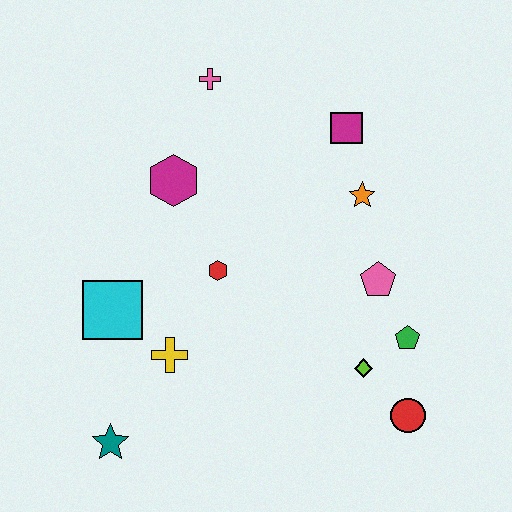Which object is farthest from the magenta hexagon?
The red circle is farthest from the magenta hexagon.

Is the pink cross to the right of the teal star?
Yes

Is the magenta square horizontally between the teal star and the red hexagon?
No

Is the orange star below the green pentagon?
No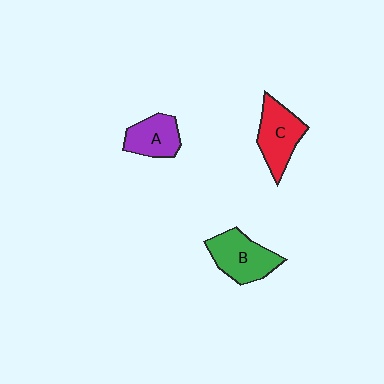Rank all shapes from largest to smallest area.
From largest to smallest: B (green), C (red), A (purple).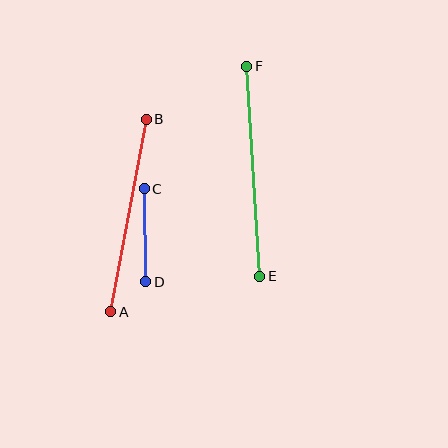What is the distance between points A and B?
The distance is approximately 196 pixels.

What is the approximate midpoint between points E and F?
The midpoint is at approximately (253, 171) pixels.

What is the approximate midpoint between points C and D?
The midpoint is at approximately (145, 235) pixels.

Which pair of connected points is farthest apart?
Points E and F are farthest apart.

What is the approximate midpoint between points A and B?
The midpoint is at approximately (129, 216) pixels.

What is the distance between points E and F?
The distance is approximately 211 pixels.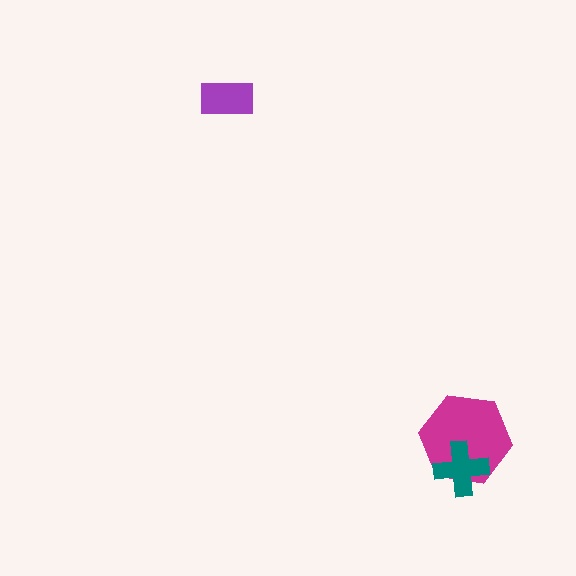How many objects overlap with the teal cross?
1 object overlaps with the teal cross.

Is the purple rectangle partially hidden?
No, no other shape covers it.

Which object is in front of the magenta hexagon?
The teal cross is in front of the magenta hexagon.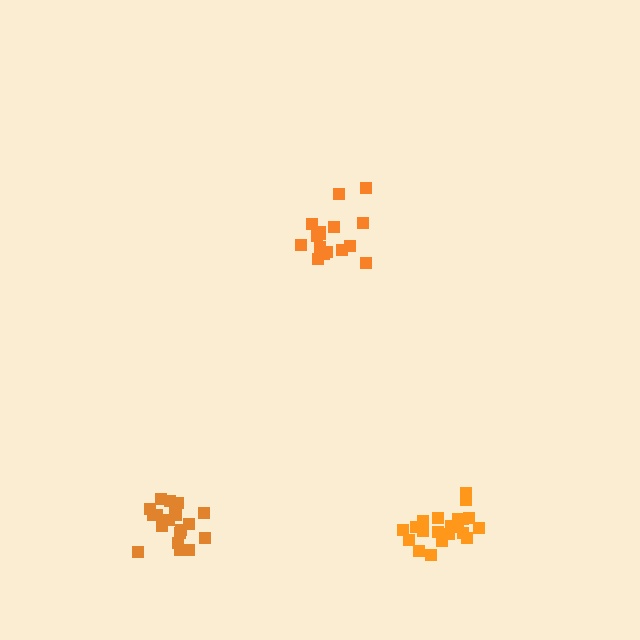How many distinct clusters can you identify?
There are 3 distinct clusters.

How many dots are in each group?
Group 1: 19 dots, Group 2: 17 dots, Group 3: 21 dots (57 total).